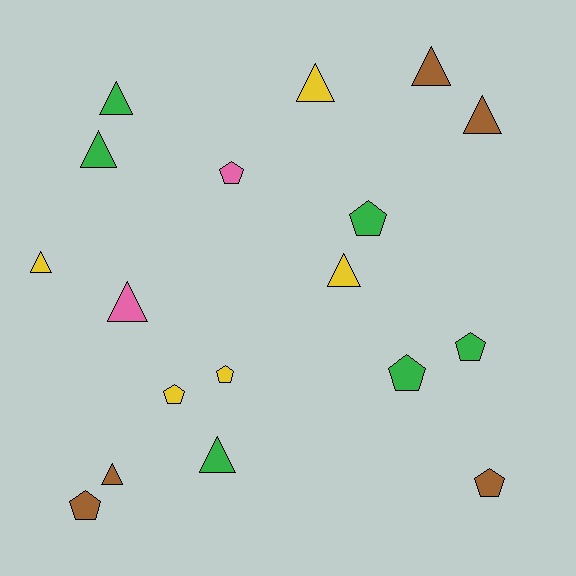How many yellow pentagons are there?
There are 2 yellow pentagons.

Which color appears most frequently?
Green, with 6 objects.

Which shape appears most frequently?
Triangle, with 10 objects.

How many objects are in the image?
There are 18 objects.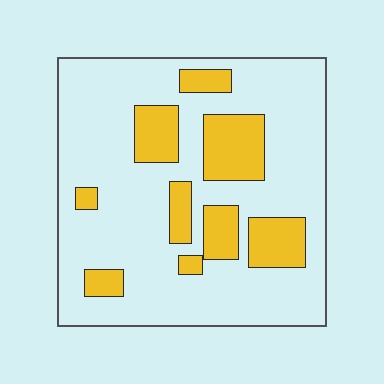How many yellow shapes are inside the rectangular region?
9.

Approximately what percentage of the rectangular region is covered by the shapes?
Approximately 25%.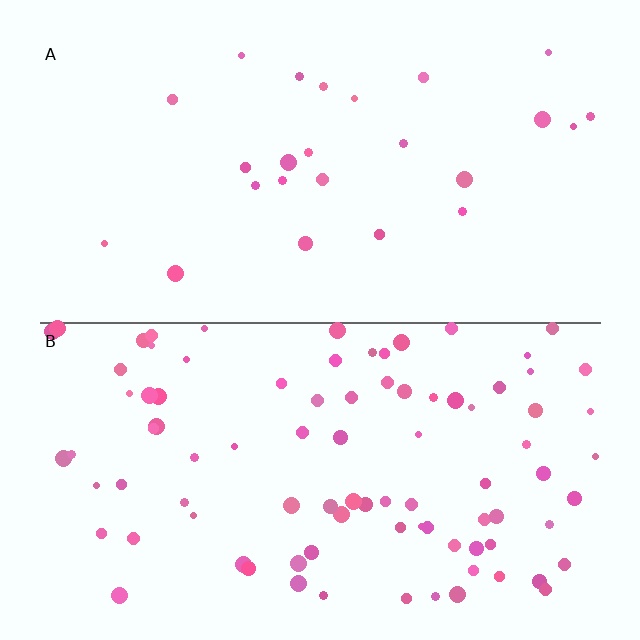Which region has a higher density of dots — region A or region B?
B (the bottom).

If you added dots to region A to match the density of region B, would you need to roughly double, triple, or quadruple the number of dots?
Approximately quadruple.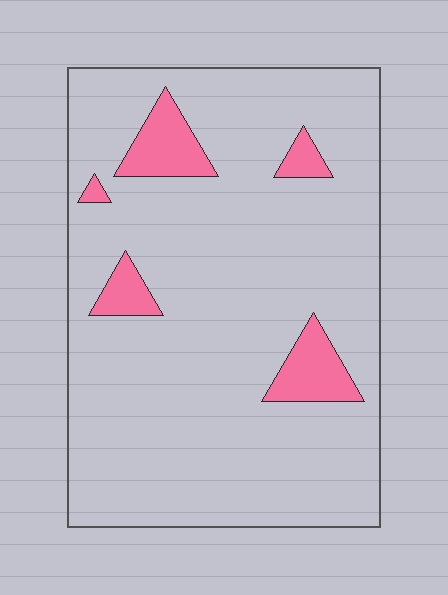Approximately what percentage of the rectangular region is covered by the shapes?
Approximately 10%.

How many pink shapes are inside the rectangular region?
5.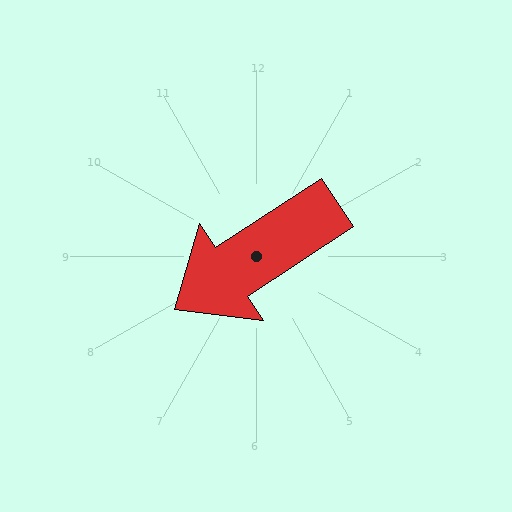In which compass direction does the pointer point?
Southwest.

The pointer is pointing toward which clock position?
Roughly 8 o'clock.